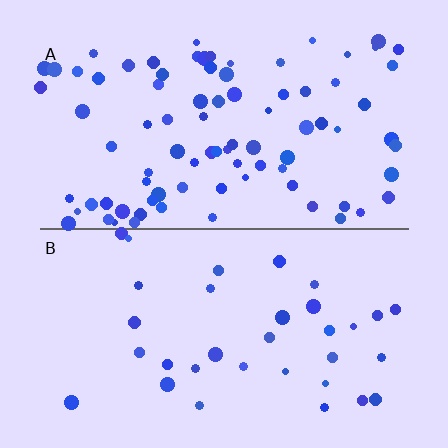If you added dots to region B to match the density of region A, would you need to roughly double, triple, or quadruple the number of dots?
Approximately double.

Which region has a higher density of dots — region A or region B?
A (the top).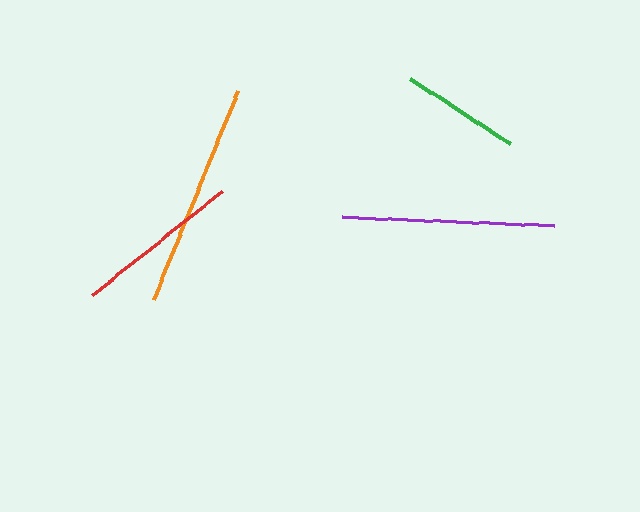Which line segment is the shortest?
The green line is the shortest at approximately 119 pixels.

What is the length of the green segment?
The green segment is approximately 119 pixels long.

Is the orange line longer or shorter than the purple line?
The orange line is longer than the purple line.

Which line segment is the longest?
The orange line is the longest at approximately 225 pixels.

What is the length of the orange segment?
The orange segment is approximately 225 pixels long.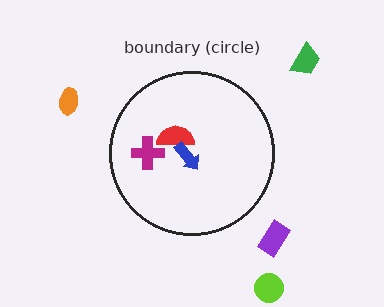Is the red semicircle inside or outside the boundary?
Inside.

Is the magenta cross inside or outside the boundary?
Inside.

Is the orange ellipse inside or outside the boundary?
Outside.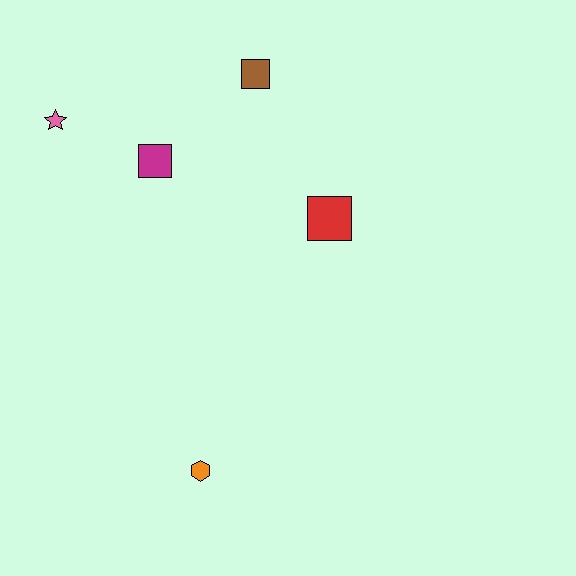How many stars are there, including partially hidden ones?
There is 1 star.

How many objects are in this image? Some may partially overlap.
There are 5 objects.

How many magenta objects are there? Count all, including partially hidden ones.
There is 1 magenta object.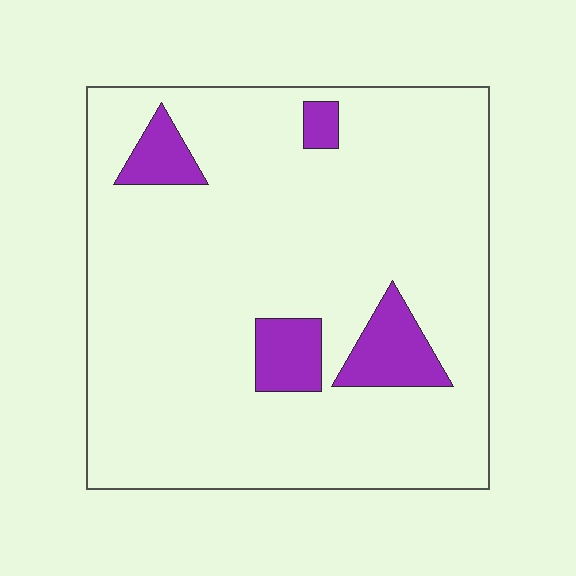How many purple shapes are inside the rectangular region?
4.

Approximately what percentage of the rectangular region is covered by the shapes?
Approximately 10%.